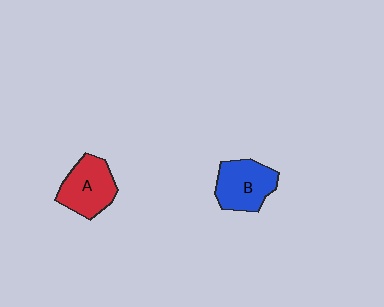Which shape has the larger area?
Shape A (red).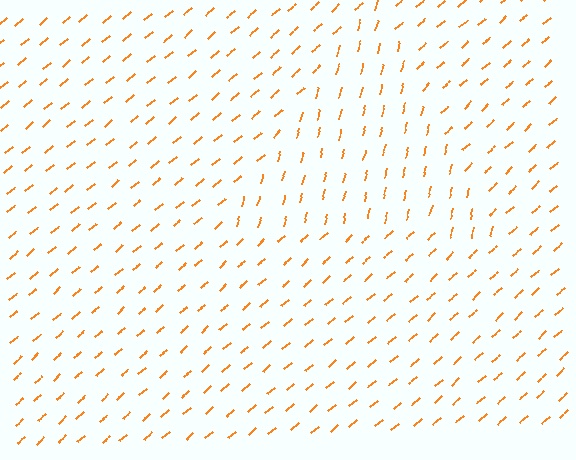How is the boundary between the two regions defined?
The boundary is defined purely by a change in line orientation (approximately 33 degrees difference). All lines are the same color and thickness.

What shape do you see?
I see a triangle.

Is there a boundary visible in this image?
Yes, there is a texture boundary formed by a change in line orientation.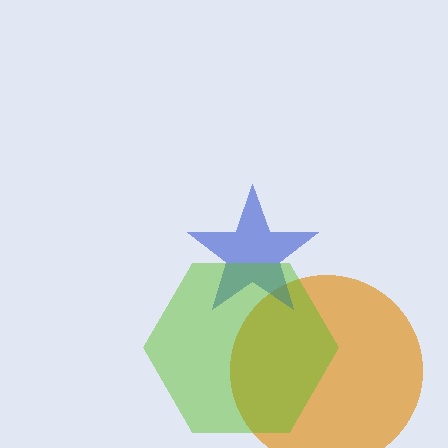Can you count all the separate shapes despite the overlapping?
Yes, there are 3 separate shapes.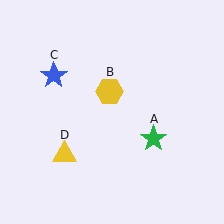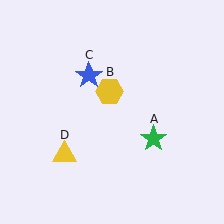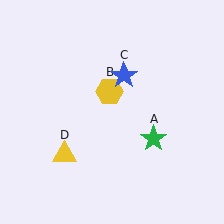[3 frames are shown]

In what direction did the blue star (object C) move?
The blue star (object C) moved right.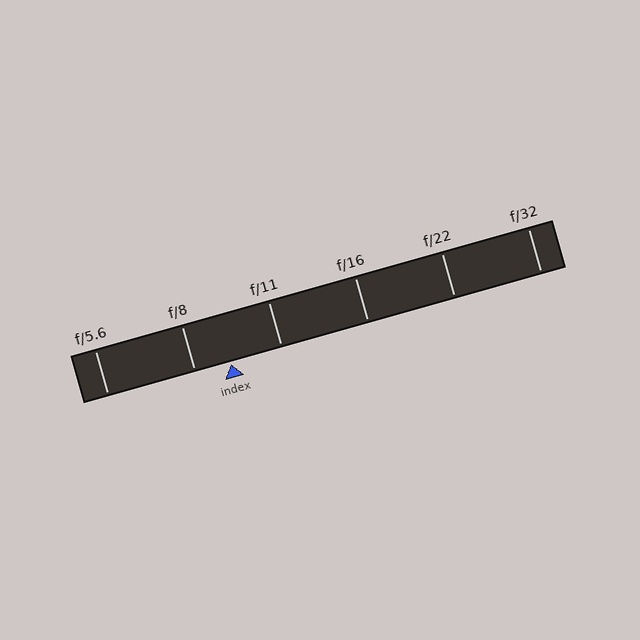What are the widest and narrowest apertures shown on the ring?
The widest aperture shown is f/5.6 and the narrowest is f/32.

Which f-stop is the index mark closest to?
The index mark is closest to f/8.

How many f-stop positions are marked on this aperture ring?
There are 6 f-stop positions marked.